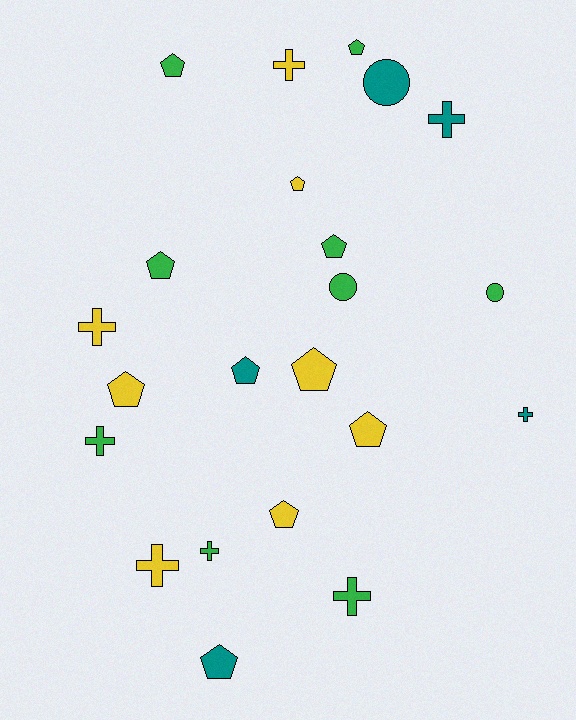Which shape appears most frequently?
Pentagon, with 11 objects.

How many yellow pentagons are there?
There are 5 yellow pentagons.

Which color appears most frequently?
Green, with 9 objects.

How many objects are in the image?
There are 22 objects.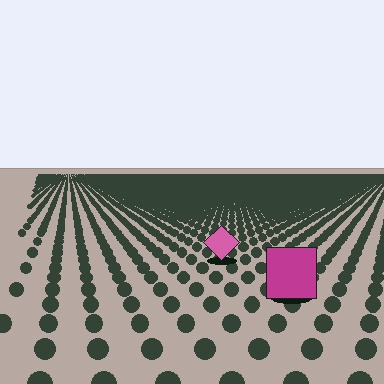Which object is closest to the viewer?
The magenta square is closest. The texture marks near it are larger and more spread out.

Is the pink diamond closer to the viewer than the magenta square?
No. The magenta square is closer — you can tell from the texture gradient: the ground texture is coarser near it.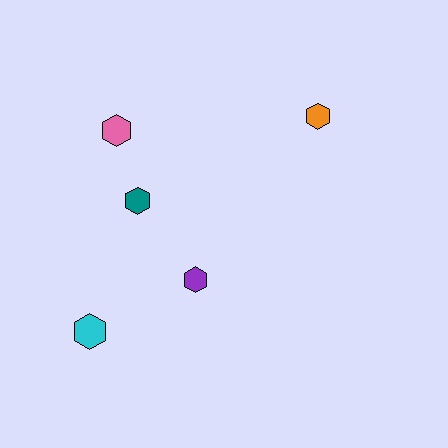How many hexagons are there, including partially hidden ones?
There are 5 hexagons.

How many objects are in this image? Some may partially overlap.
There are 5 objects.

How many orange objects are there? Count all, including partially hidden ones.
There is 1 orange object.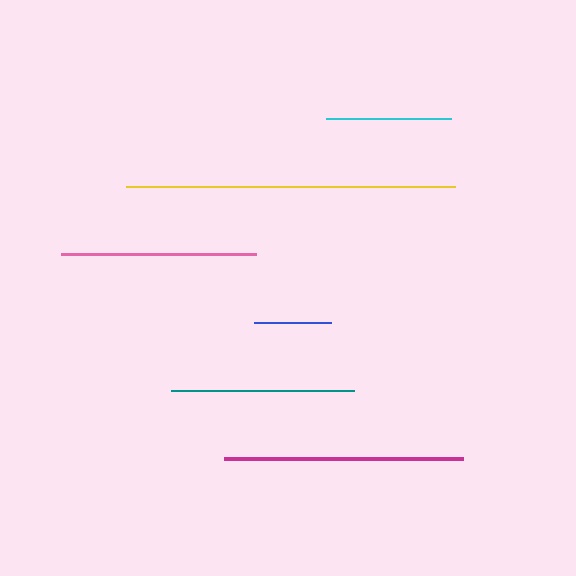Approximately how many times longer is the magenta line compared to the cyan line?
The magenta line is approximately 1.9 times the length of the cyan line.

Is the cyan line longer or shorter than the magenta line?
The magenta line is longer than the cyan line.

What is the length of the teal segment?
The teal segment is approximately 184 pixels long.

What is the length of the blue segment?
The blue segment is approximately 76 pixels long.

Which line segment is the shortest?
The blue line is the shortest at approximately 76 pixels.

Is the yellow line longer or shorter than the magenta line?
The yellow line is longer than the magenta line.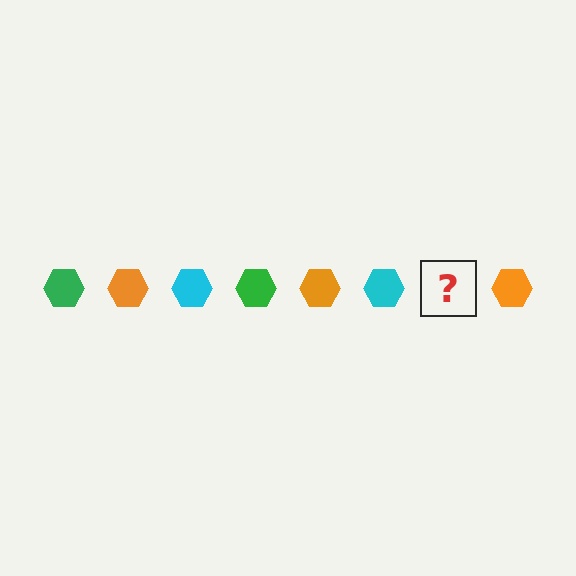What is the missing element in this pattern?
The missing element is a green hexagon.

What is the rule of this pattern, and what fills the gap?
The rule is that the pattern cycles through green, orange, cyan hexagons. The gap should be filled with a green hexagon.